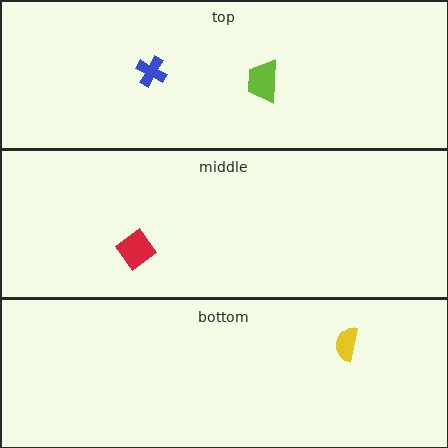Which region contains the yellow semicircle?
The bottom region.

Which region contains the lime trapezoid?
The top region.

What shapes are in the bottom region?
The yellow semicircle.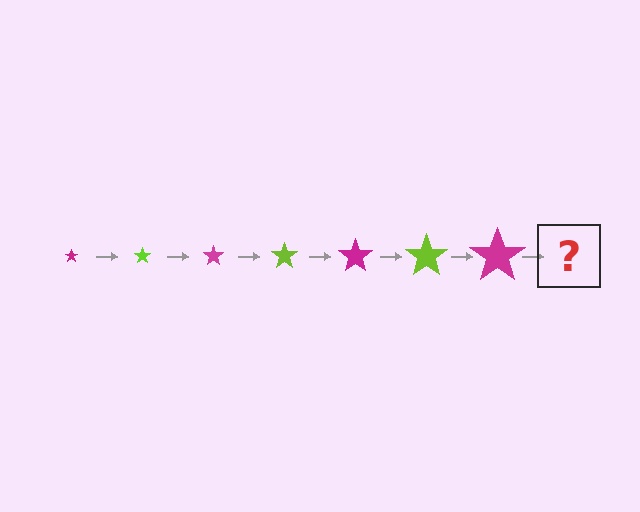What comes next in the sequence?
The next element should be a lime star, larger than the previous one.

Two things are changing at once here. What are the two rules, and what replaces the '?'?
The two rules are that the star grows larger each step and the color cycles through magenta and lime. The '?' should be a lime star, larger than the previous one.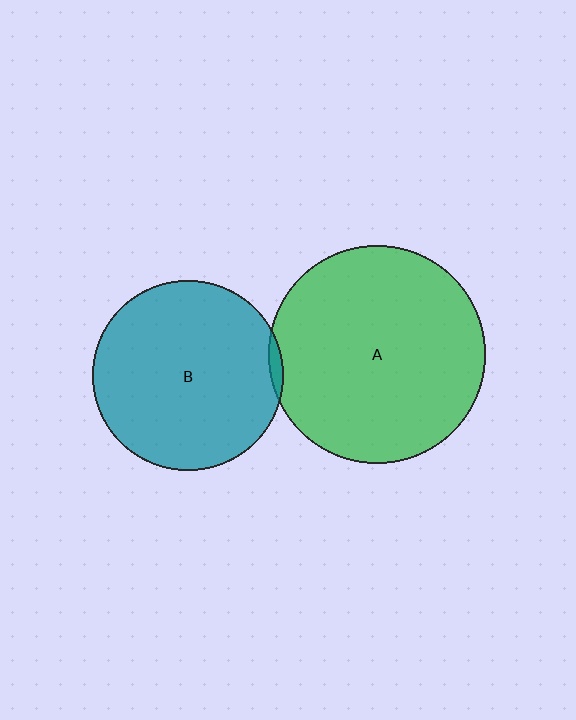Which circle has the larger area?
Circle A (green).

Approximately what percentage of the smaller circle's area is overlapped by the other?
Approximately 5%.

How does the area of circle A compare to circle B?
Approximately 1.3 times.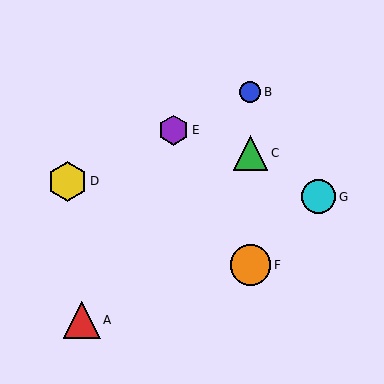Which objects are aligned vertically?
Objects B, C, F are aligned vertically.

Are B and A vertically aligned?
No, B is at x≈250 and A is at x≈82.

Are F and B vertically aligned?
Yes, both are at x≈250.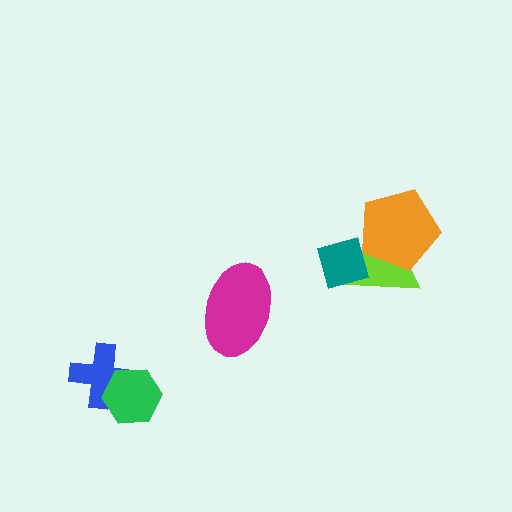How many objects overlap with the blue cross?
1 object overlaps with the blue cross.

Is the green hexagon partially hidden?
No, no other shape covers it.